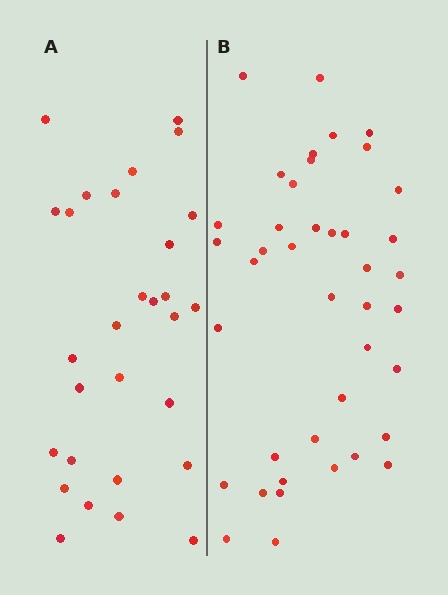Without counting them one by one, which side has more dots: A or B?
Region B (the right region) has more dots.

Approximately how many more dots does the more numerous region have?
Region B has roughly 12 or so more dots than region A.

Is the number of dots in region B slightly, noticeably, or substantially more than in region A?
Region B has noticeably more, but not dramatically so. The ratio is roughly 1.4 to 1.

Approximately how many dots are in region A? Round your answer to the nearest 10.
About 30 dots. (The exact count is 29, which rounds to 30.)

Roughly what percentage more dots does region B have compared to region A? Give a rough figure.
About 40% more.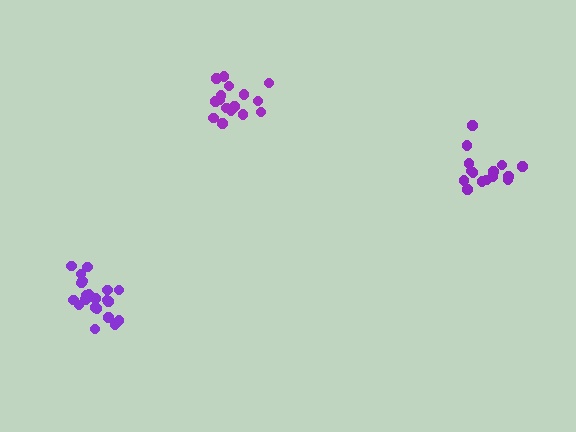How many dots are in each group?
Group 1: 21 dots, Group 2: 16 dots, Group 3: 16 dots (53 total).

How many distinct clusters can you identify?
There are 3 distinct clusters.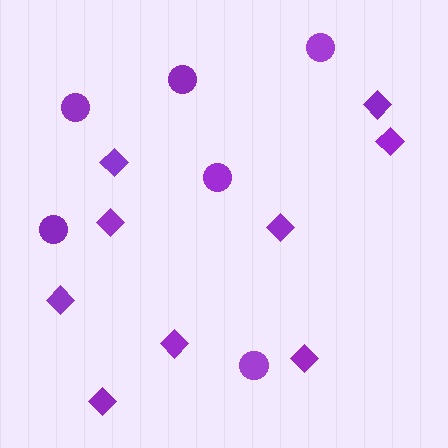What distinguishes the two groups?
There are 2 groups: one group of circles (6) and one group of diamonds (9).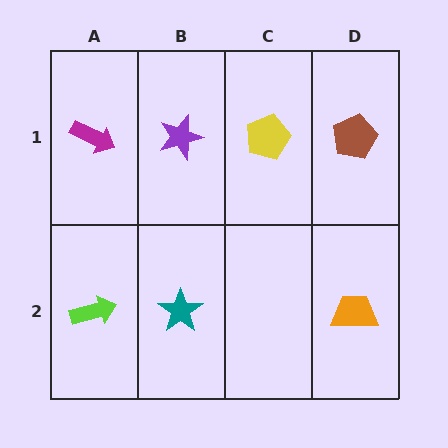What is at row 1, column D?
A brown pentagon.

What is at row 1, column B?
A purple star.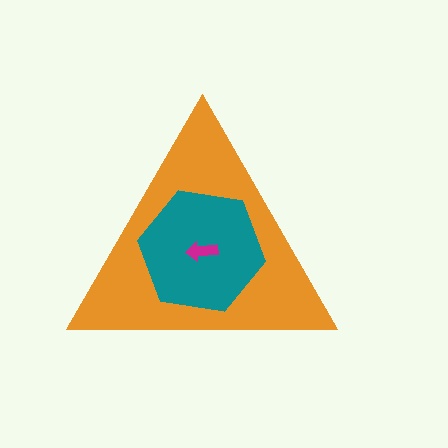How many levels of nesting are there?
3.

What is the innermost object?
The magenta arrow.